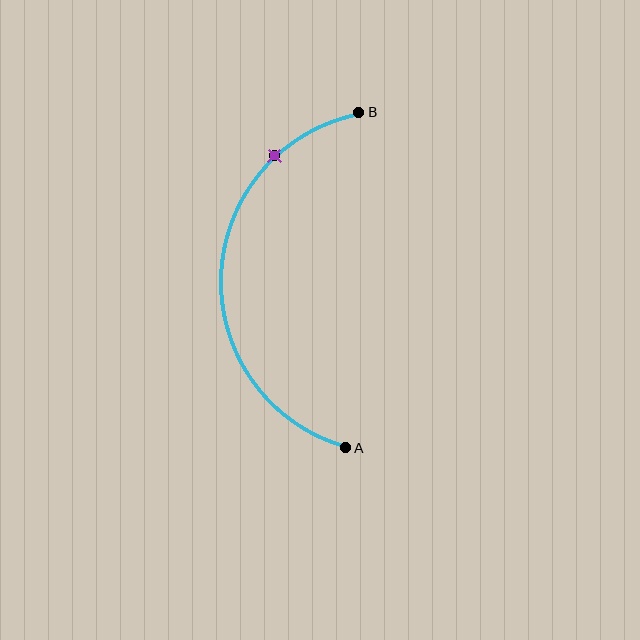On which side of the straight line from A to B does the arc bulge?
The arc bulges to the left of the straight line connecting A and B.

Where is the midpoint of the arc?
The arc midpoint is the point on the curve farthest from the straight line joining A and B. It sits to the left of that line.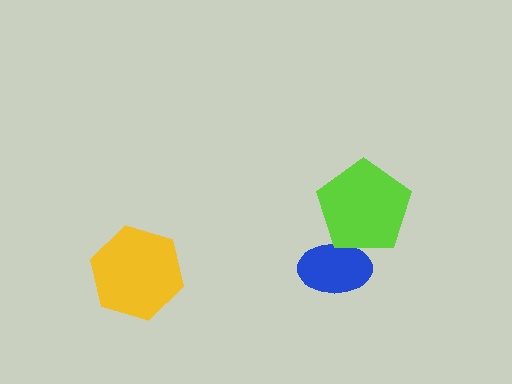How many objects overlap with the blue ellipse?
1 object overlaps with the blue ellipse.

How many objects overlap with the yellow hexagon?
0 objects overlap with the yellow hexagon.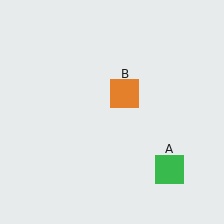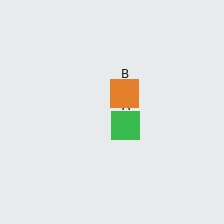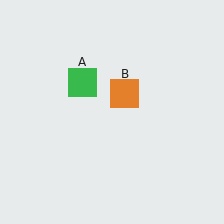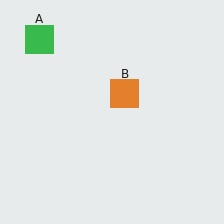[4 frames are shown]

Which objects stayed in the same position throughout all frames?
Orange square (object B) remained stationary.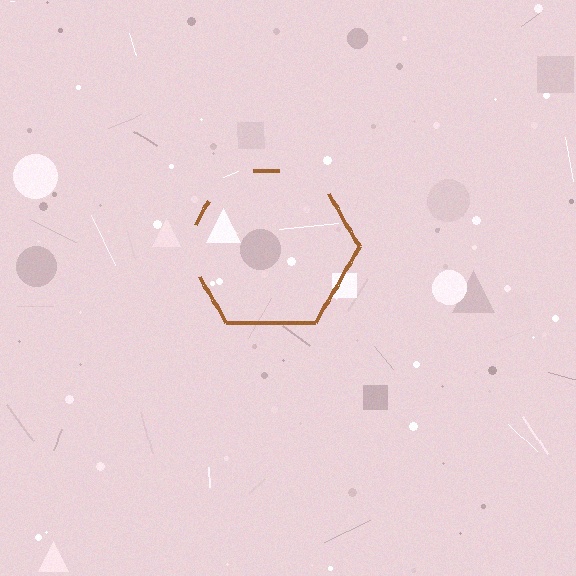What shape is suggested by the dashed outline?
The dashed outline suggests a hexagon.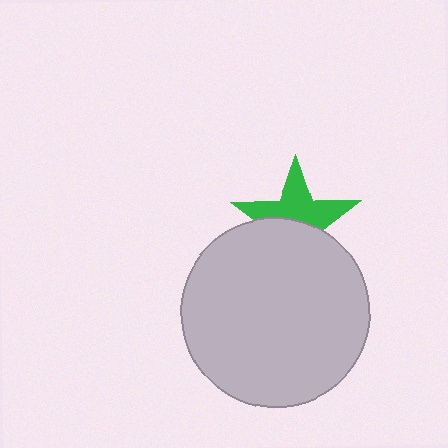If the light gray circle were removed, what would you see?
You would see the complete green star.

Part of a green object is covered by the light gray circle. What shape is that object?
It is a star.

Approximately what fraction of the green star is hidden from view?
Roughly 48% of the green star is hidden behind the light gray circle.